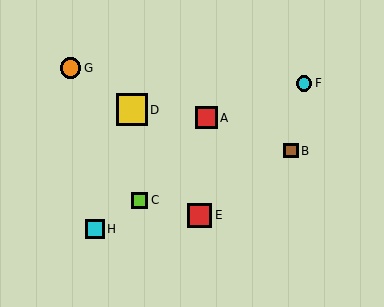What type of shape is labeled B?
Shape B is a brown square.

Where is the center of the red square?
The center of the red square is at (200, 215).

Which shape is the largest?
The yellow square (labeled D) is the largest.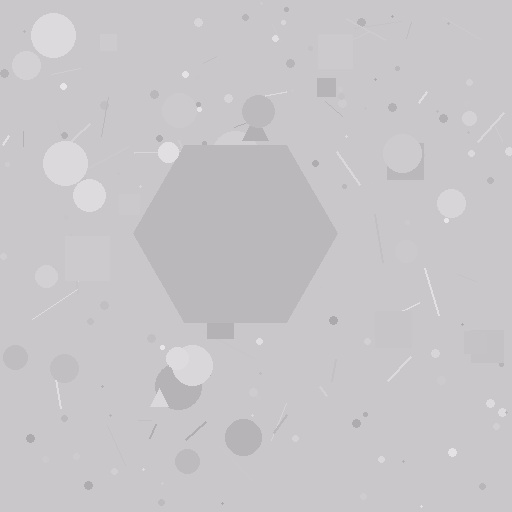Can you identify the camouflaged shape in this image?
The camouflaged shape is a hexagon.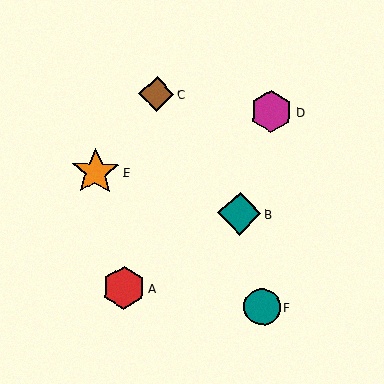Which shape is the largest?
The orange star (labeled E) is the largest.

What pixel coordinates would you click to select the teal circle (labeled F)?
Click at (262, 307) to select the teal circle F.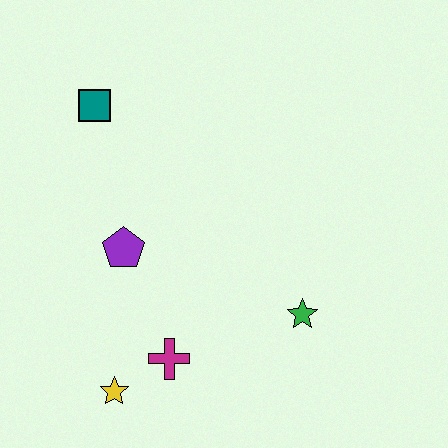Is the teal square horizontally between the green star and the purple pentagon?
No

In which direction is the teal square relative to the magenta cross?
The teal square is above the magenta cross.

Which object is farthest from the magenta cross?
The teal square is farthest from the magenta cross.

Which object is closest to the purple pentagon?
The magenta cross is closest to the purple pentagon.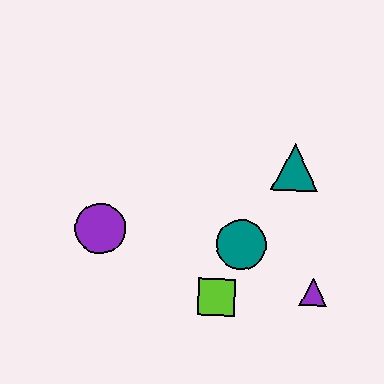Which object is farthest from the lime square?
The teal triangle is farthest from the lime square.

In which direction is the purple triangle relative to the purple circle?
The purple triangle is to the right of the purple circle.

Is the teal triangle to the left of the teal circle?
No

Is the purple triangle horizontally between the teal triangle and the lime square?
No